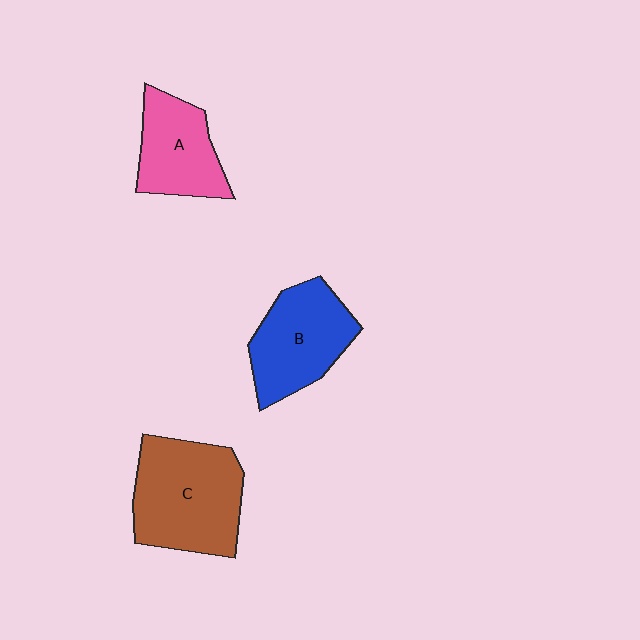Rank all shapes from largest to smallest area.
From largest to smallest: C (brown), B (blue), A (pink).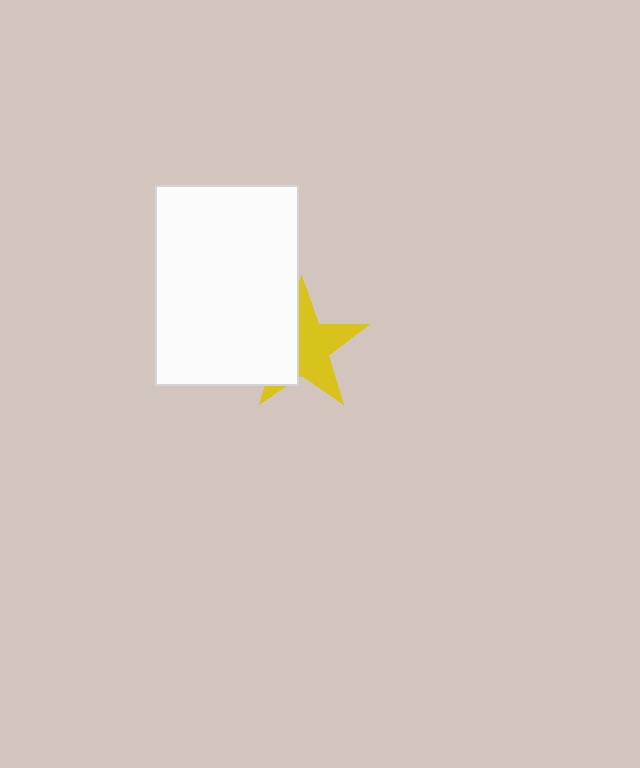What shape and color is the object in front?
The object in front is a white rectangle.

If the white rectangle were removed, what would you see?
You would see the complete yellow star.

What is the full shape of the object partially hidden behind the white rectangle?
The partially hidden object is a yellow star.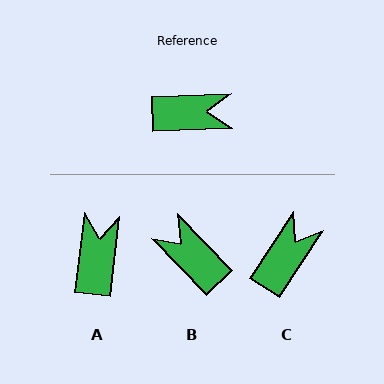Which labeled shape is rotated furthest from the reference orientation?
B, about 132 degrees away.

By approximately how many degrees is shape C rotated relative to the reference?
Approximately 55 degrees counter-clockwise.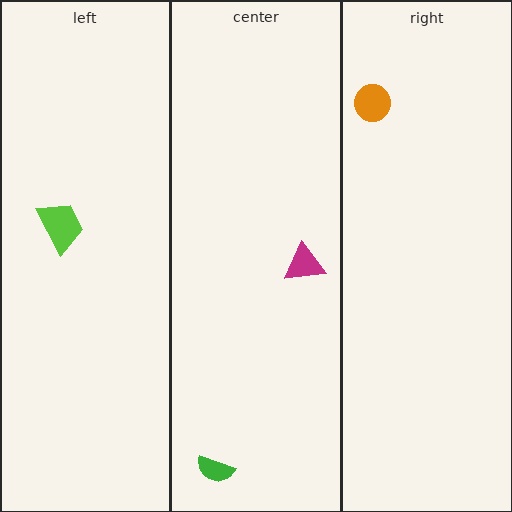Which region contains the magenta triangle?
The center region.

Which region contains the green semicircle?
The center region.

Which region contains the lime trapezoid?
The left region.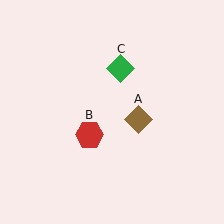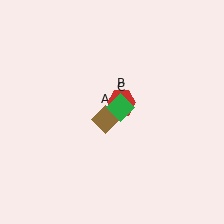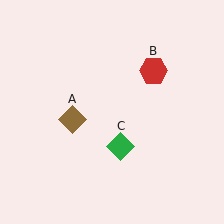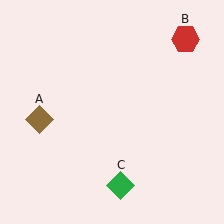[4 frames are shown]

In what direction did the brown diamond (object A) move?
The brown diamond (object A) moved left.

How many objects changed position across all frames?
3 objects changed position: brown diamond (object A), red hexagon (object B), green diamond (object C).